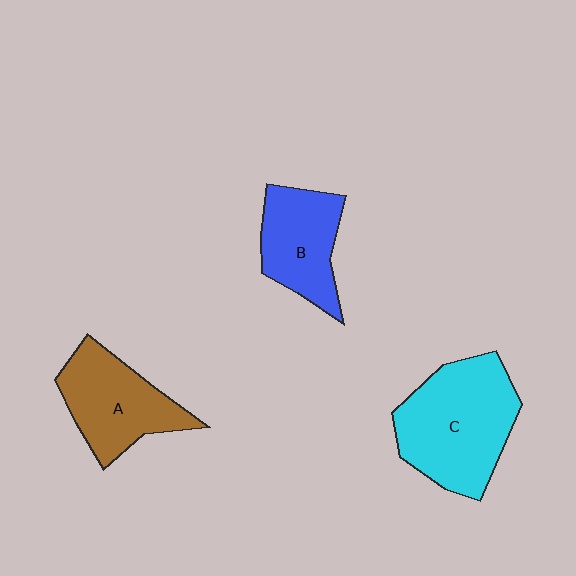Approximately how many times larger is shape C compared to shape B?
Approximately 1.6 times.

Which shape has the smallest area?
Shape B (blue).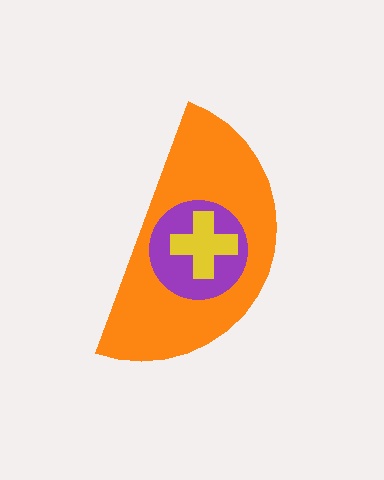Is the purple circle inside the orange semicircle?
Yes.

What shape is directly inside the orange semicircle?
The purple circle.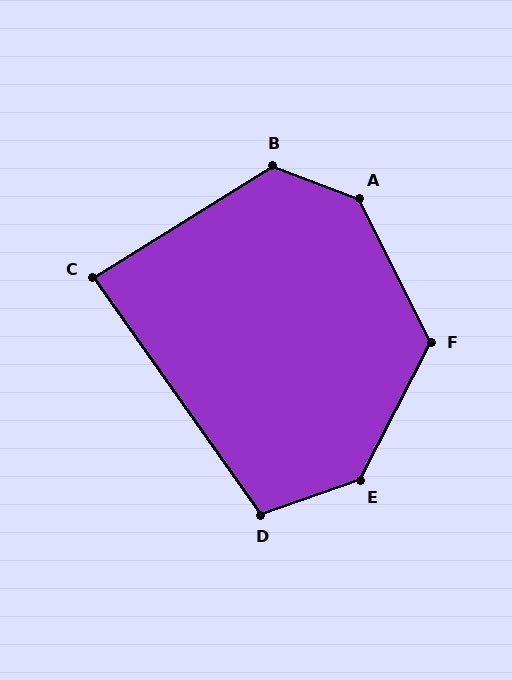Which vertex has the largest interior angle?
A, at approximately 137 degrees.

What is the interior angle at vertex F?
Approximately 126 degrees (obtuse).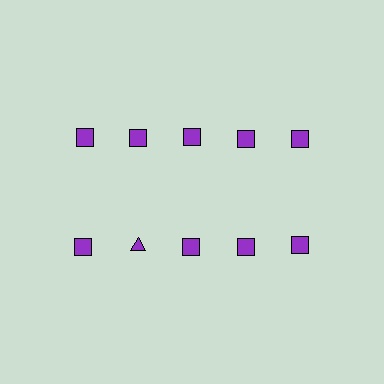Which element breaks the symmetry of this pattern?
The purple triangle in the second row, second from left column breaks the symmetry. All other shapes are purple squares.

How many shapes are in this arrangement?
There are 10 shapes arranged in a grid pattern.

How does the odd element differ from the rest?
It has a different shape: triangle instead of square.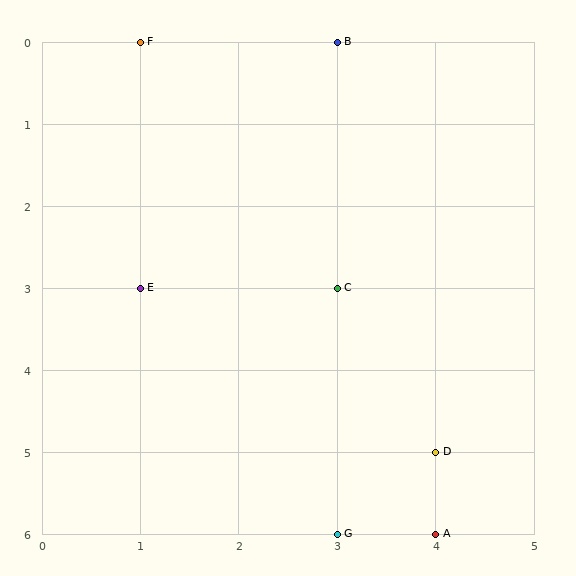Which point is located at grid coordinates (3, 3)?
Point C is at (3, 3).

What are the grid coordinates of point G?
Point G is at grid coordinates (3, 6).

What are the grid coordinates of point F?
Point F is at grid coordinates (1, 0).